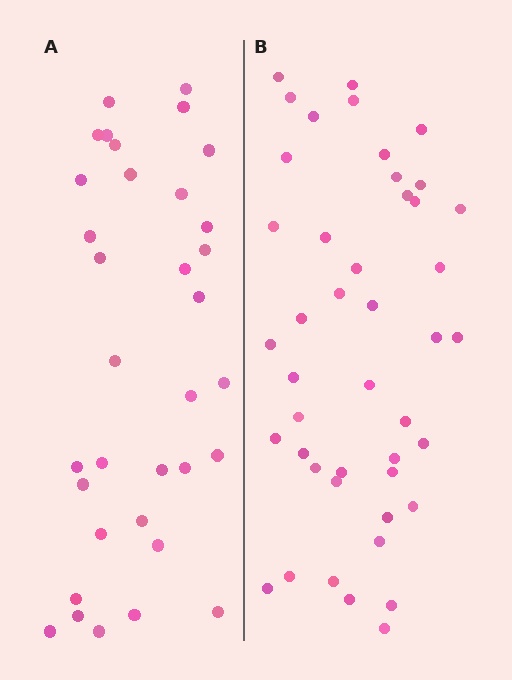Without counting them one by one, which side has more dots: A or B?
Region B (the right region) has more dots.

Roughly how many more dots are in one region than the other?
Region B has roughly 10 or so more dots than region A.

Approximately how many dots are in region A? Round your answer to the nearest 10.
About 30 dots. (The exact count is 34, which rounds to 30.)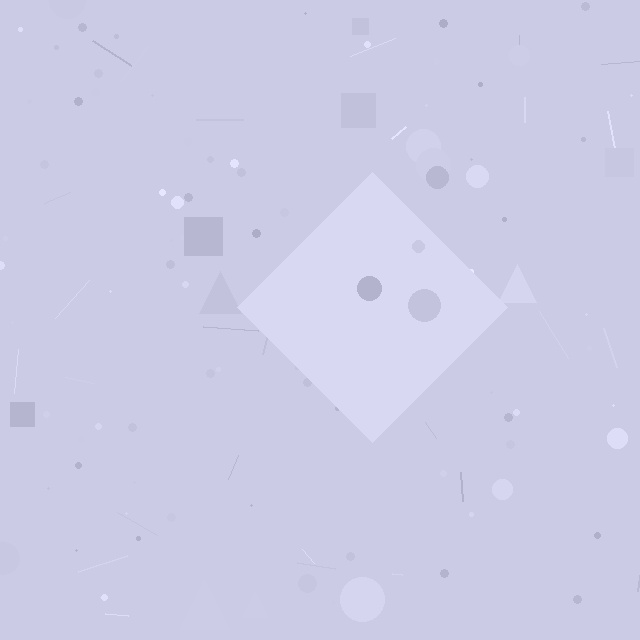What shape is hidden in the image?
A diamond is hidden in the image.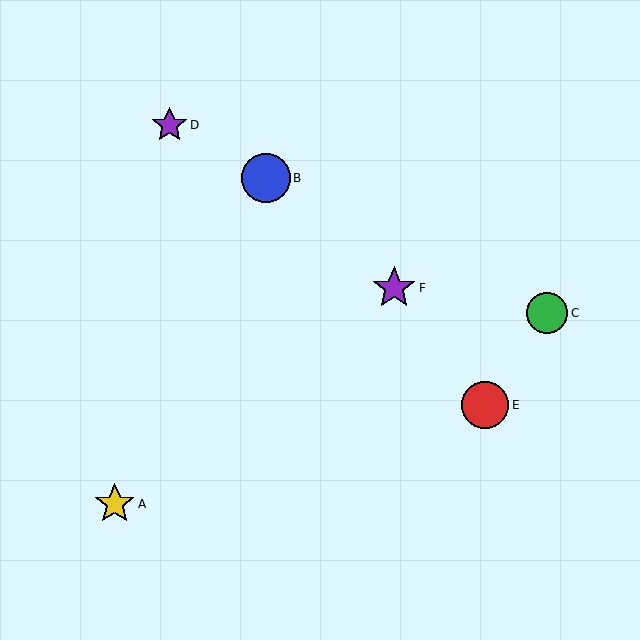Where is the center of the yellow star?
The center of the yellow star is at (115, 504).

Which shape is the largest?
The blue circle (labeled B) is the largest.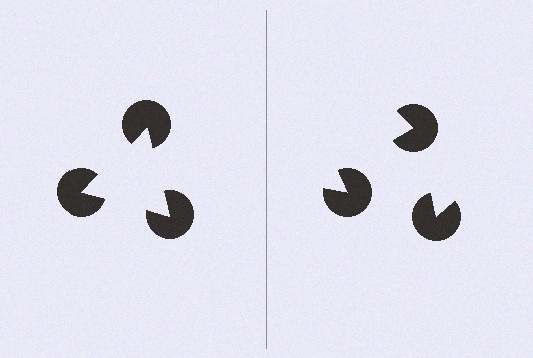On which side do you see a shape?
An illusory triangle appears on the left side. On the right side the wedge cuts are rotated, so no coherent shape forms.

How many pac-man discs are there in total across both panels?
6 — 3 on each side.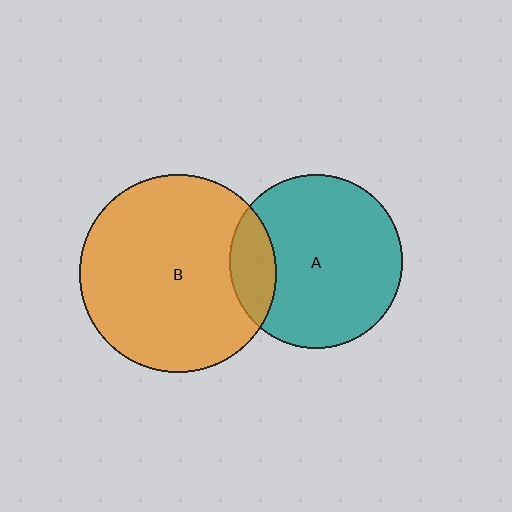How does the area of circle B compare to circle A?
Approximately 1.3 times.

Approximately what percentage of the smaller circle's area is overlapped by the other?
Approximately 15%.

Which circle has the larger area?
Circle B (orange).